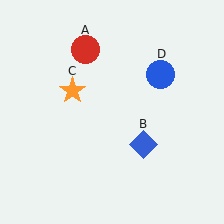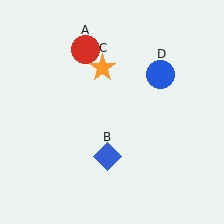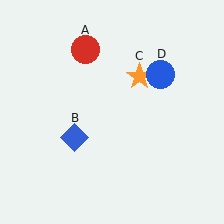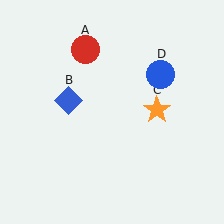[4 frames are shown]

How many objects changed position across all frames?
2 objects changed position: blue diamond (object B), orange star (object C).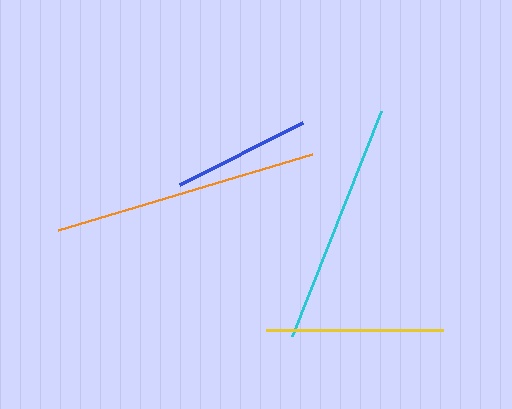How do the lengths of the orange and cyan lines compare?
The orange and cyan lines are approximately the same length.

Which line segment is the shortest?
The blue line is the shortest at approximately 138 pixels.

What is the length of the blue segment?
The blue segment is approximately 138 pixels long.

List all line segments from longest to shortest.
From longest to shortest: orange, cyan, yellow, blue.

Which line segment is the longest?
The orange line is the longest at approximately 265 pixels.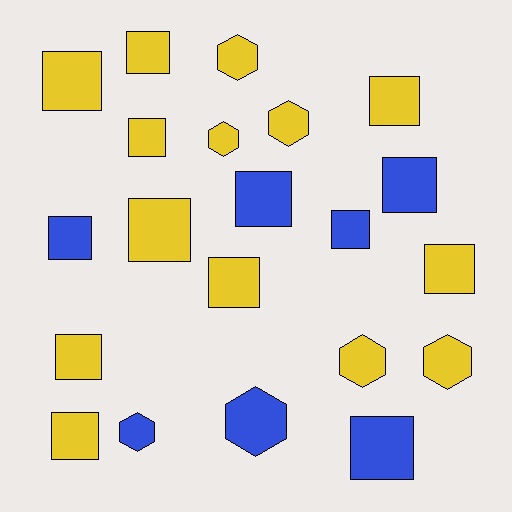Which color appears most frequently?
Yellow, with 14 objects.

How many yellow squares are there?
There are 9 yellow squares.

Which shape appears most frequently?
Square, with 14 objects.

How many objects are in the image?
There are 21 objects.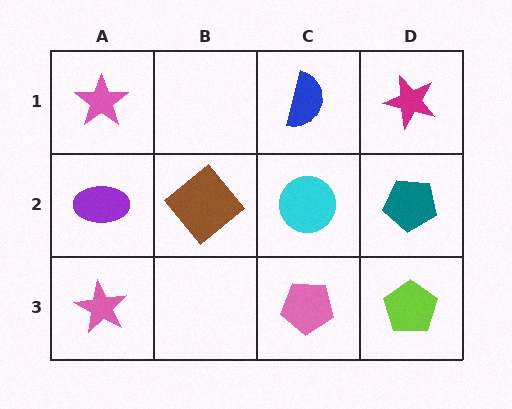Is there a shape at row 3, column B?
No, that cell is empty.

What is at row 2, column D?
A teal pentagon.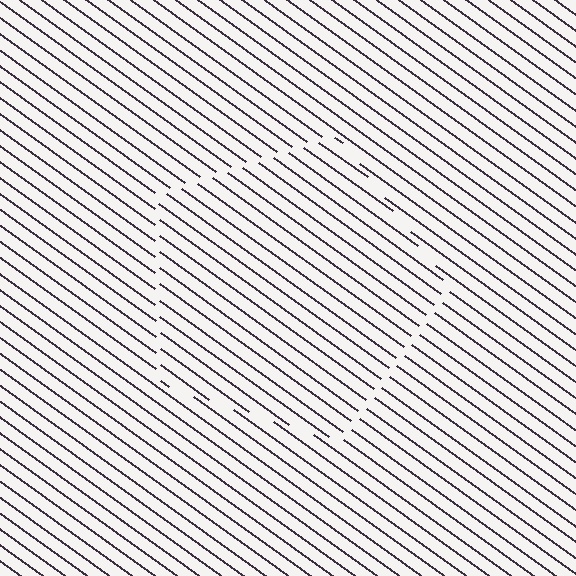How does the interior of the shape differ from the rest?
The interior of the shape contains the same grating, shifted by half a period — the contour is defined by the phase discontinuity where line-ends from the inner and outer gratings abut.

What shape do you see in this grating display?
An illusory pentagon. The interior of the shape contains the same grating, shifted by half a period — the contour is defined by the phase discontinuity where line-ends from the inner and outer gratings abut.